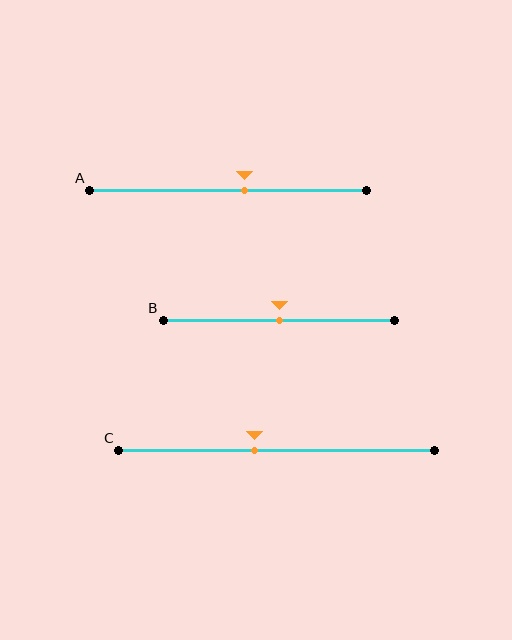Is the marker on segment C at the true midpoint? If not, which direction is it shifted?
No, the marker on segment C is shifted to the left by about 7% of the segment length.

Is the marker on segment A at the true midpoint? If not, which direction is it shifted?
No, the marker on segment A is shifted to the right by about 6% of the segment length.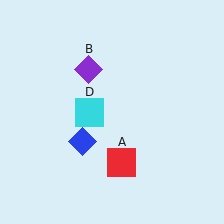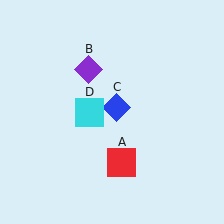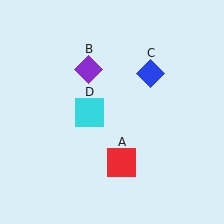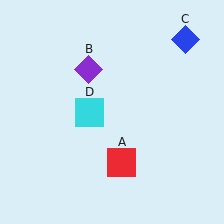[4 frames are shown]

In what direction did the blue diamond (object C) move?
The blue diamond (object C) moved up and to the right.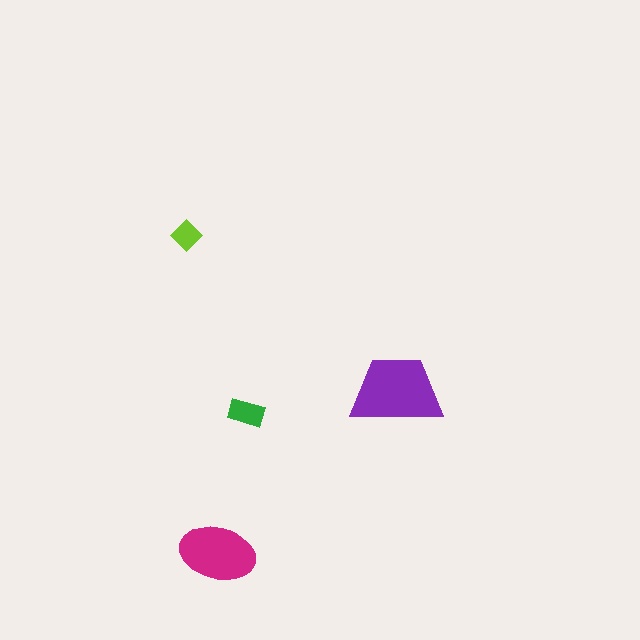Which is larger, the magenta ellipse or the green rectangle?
The magenta ellipse.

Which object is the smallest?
The lime diamond.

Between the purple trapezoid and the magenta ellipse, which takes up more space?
The purple trapezoid.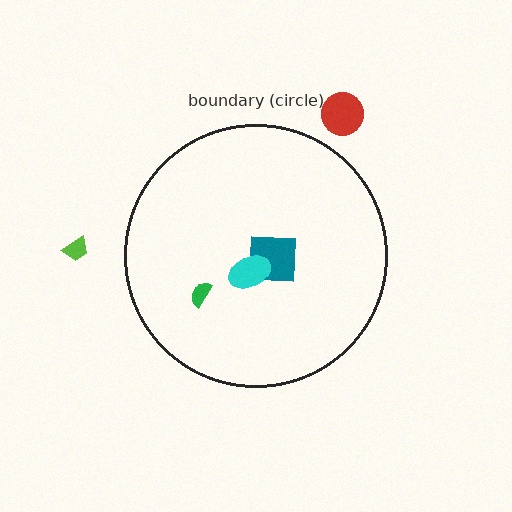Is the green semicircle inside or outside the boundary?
Inside.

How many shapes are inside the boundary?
3 inside, 2 outside.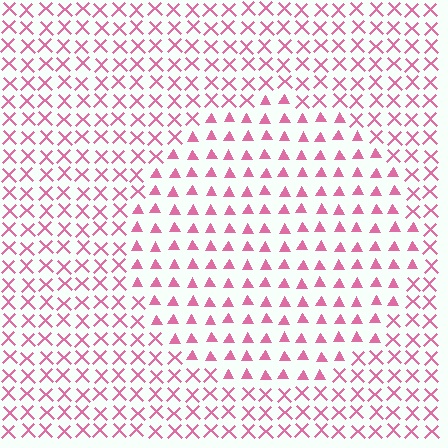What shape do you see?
I see a circle.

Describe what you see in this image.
The image is filled with small pink elements arranged in a uniform grid. A circle-shaped region contains triangles, while the surrounding area contains X marks. The boundary is defined purely by the change in element shape.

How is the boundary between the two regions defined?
The boundary is defined by a change in element shape: triangles inside vs. X marks outside. All elements share the same color and spacing.